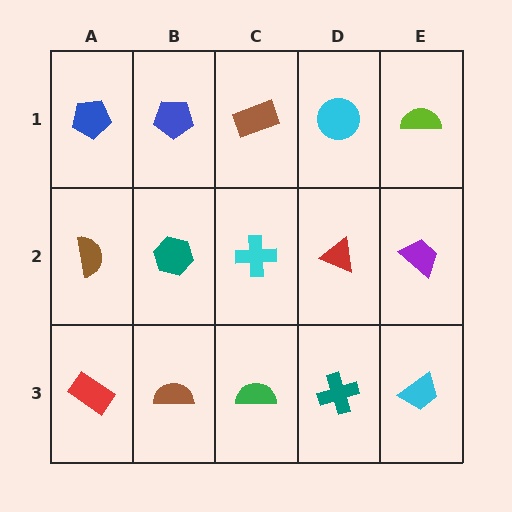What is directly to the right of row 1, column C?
A cyan circle.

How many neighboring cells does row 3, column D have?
3.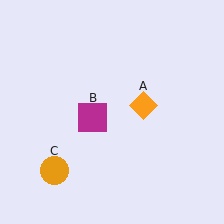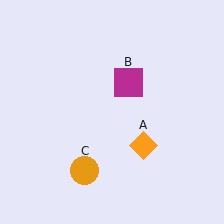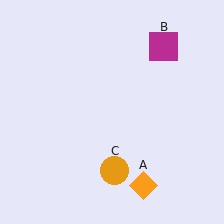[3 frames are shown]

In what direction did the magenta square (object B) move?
The magenta square (object B) moved up and to the right.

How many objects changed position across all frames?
3 objects changed position: orange diamond (object A), magenta square (object B), orange circle (object C).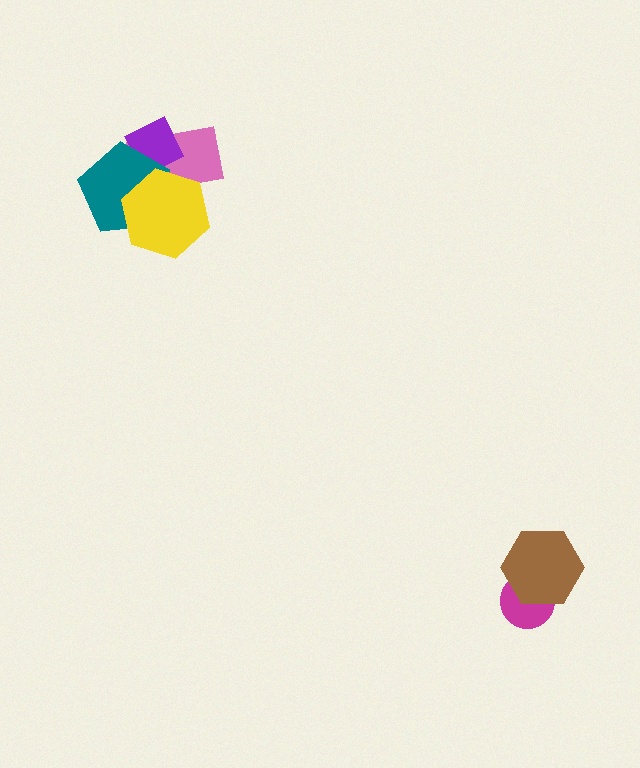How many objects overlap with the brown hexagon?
1 object overlaps with the brown hexagon.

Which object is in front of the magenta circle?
The brown hexagon is in front of the magenta circle.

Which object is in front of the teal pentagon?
The yellow hexagon is in front of the teal pentagon.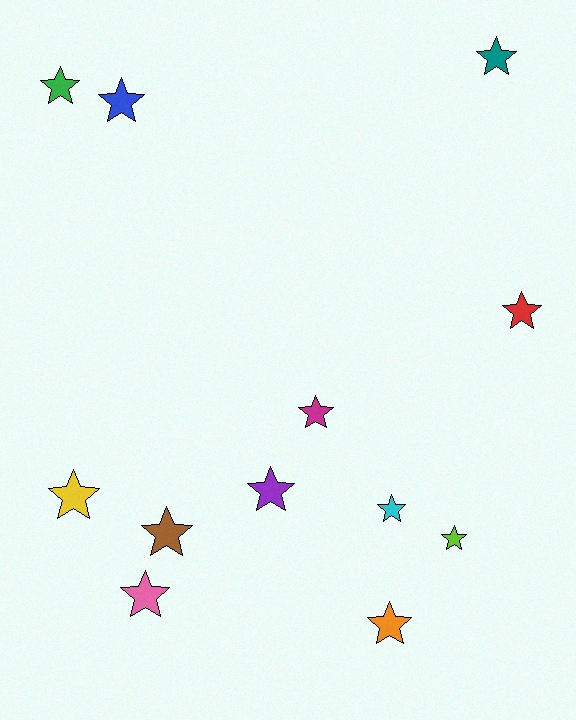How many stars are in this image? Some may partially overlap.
There are 12 stars.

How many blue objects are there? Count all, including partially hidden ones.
There is 1 blue object.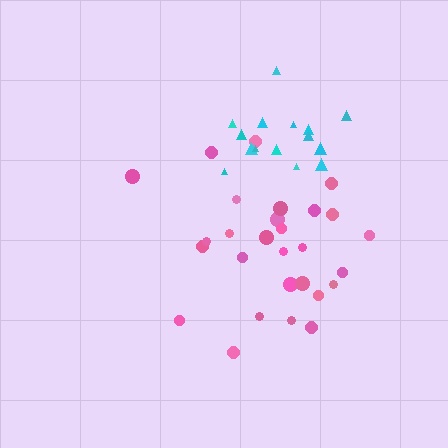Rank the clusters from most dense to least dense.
pink, cyan.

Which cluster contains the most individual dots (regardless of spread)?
Pink (28).